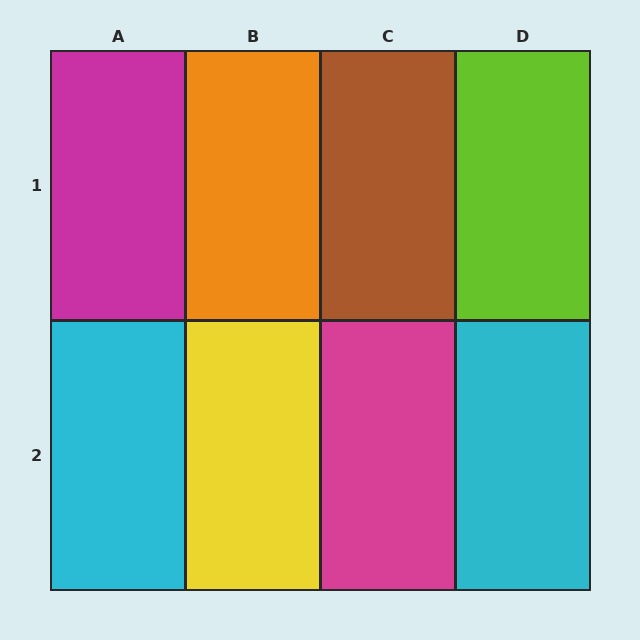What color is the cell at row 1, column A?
Magenta.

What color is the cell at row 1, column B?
Orange.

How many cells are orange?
1 cell is orange.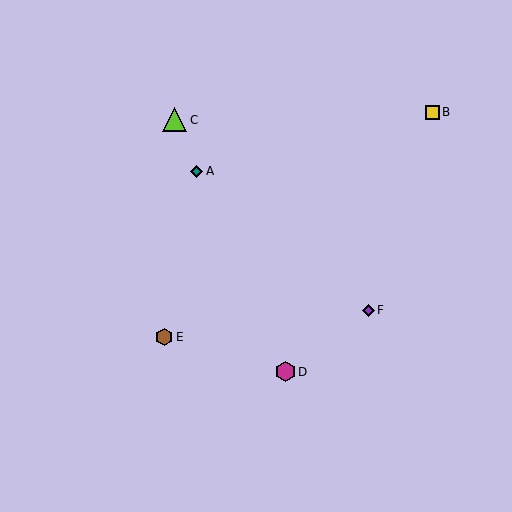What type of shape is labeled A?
Shape A is a teal diamond.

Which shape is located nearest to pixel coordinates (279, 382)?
The magenta hexagon (labeled D) at (285, 372) is nearest to that location.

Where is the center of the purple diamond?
The center of the purple diamond is at (368, 310).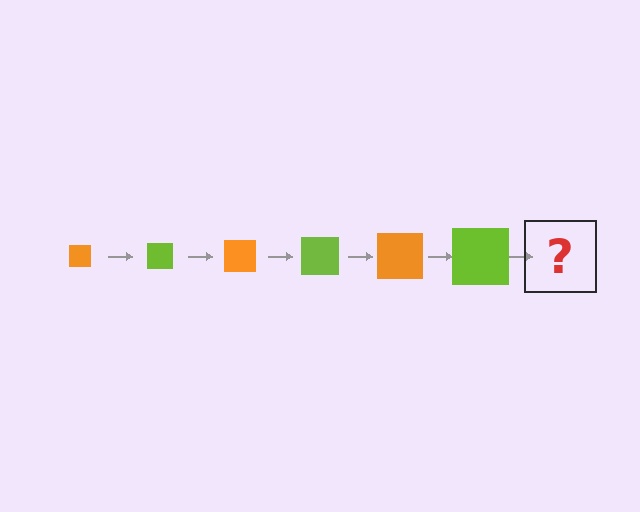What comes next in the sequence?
The next element should be an orange square, larger than the previous one.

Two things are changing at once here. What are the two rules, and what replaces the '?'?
The two rules are that the square grows larger each step and the color cycles through orange and lime. The '?' should be an orange square, larger than the previous one.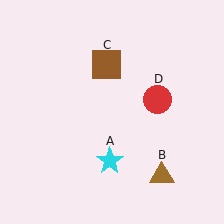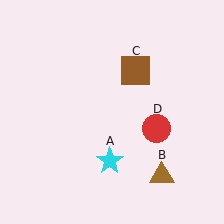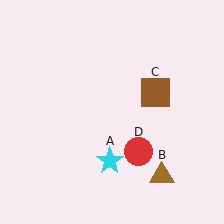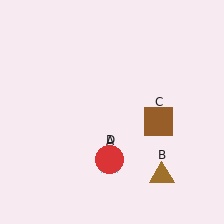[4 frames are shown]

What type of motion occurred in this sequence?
The brown square (object C), red circle (object D) rotated clockwise around the center of the scene.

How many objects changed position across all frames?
2 objects changed position: brown square (object C), red circle (object D).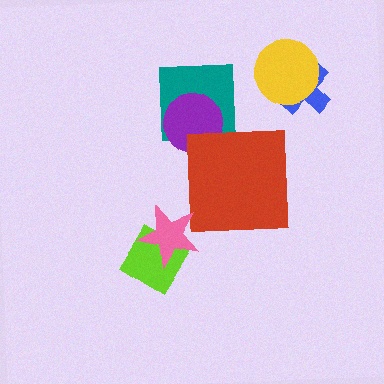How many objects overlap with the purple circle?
1 object overlaps with the purple circle.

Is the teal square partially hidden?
Yes, it is partially covered by another shape.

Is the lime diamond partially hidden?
Yes, it is partially covered by another shape.